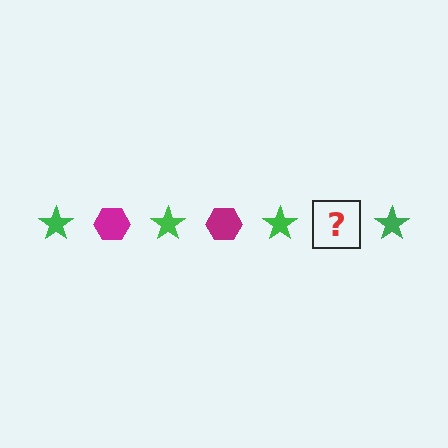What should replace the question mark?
The question mark should be replaced with a magenta hexagon.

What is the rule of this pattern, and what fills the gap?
The rule is that the pattern alternates between green star and magenta hexagon. The gap should be filled with a magenta hexagon.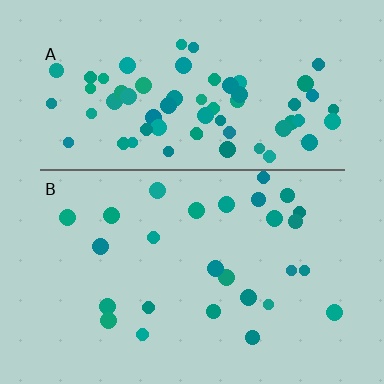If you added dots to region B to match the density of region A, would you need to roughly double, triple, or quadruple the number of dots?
Approximately triple.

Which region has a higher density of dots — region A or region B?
A (the top).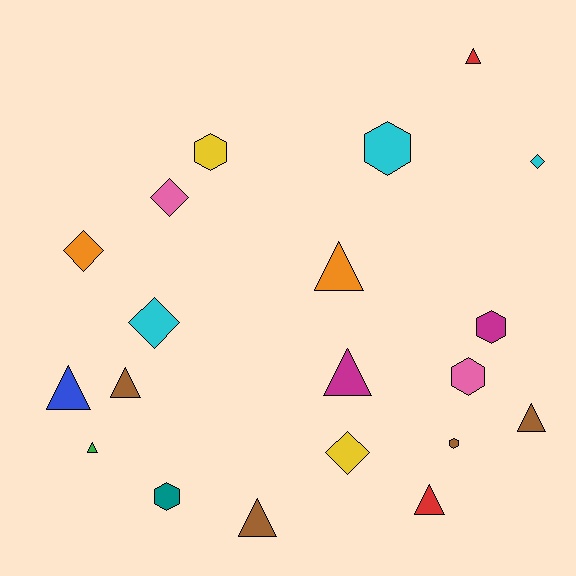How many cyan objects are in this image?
There are 3 cyan objects.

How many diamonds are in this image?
There are 5 diamonds.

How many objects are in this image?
There are 20 objects.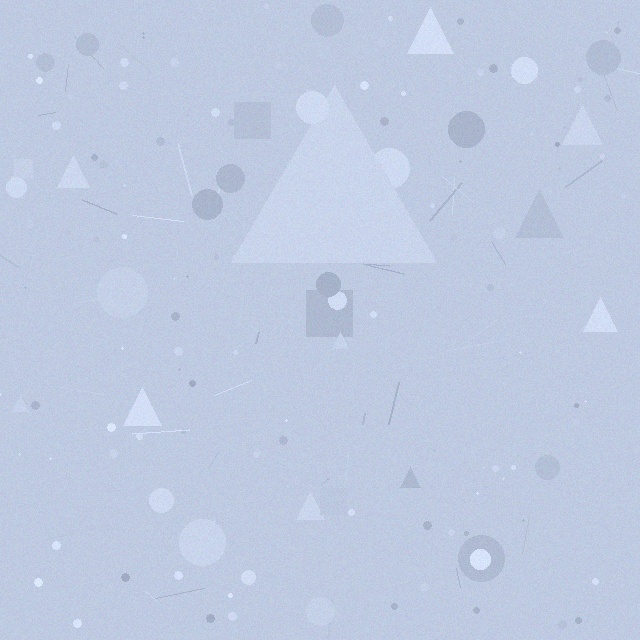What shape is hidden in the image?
A triangle is hidden in the image.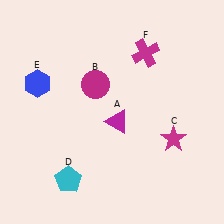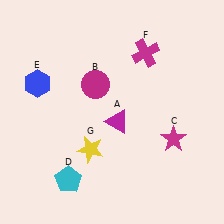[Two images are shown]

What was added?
A yellow star (G) was added in Image 2.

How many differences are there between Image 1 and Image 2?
There is 1 difference between the two images.